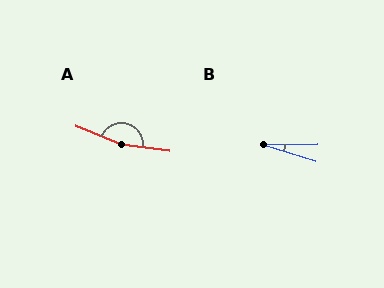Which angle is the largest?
A, at approximately 165 degrees.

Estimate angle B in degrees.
Approximately 18 degrees.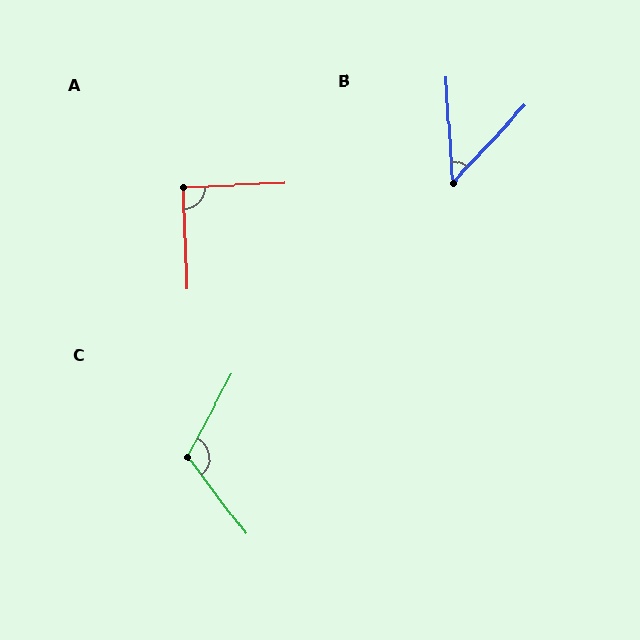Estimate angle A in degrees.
Approximately 90 degrees.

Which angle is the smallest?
B, at approximately 47 degrees.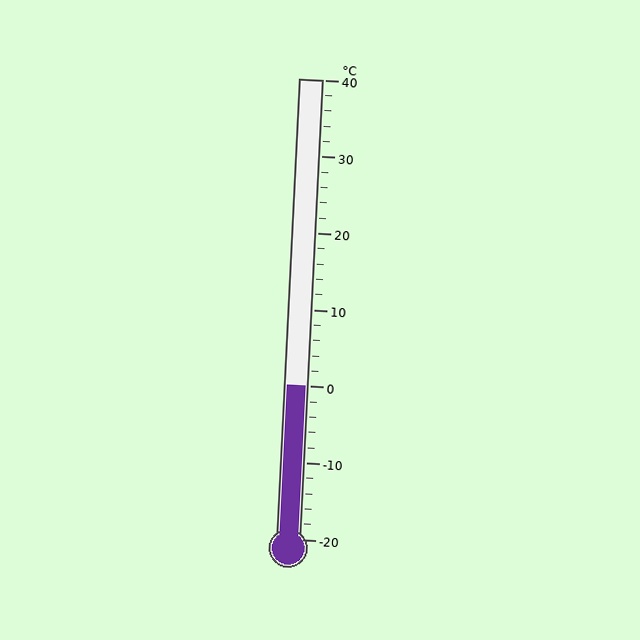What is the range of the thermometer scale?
The thermometer scale ranges from -20°C to 40°C.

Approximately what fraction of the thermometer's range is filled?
The thermometer is filled to approximately 35% of its range.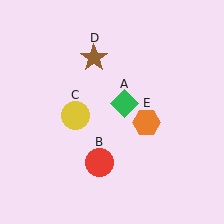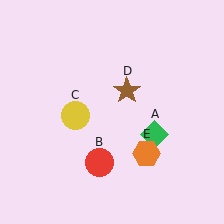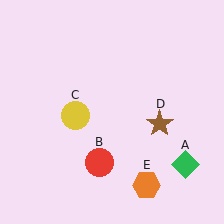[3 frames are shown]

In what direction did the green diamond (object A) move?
The green diamond (object A) moved down and to the right.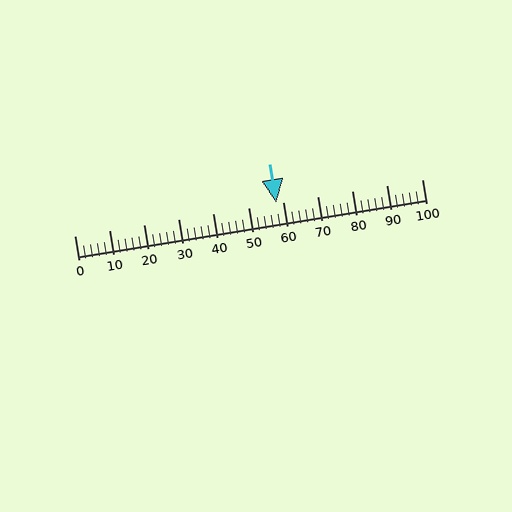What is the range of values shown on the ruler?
The ruler shows values from 0 to 100.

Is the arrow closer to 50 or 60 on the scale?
The arrow is closer to 60.